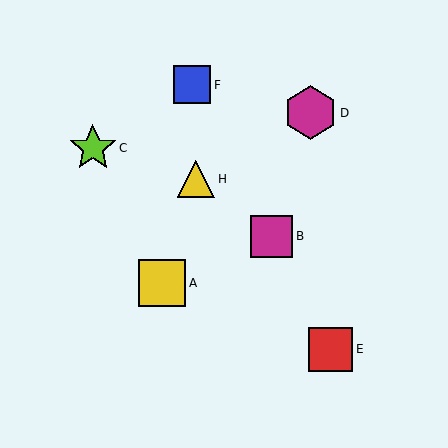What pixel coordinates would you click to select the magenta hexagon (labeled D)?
Click at (311, 113) to select the magenta hexagon D.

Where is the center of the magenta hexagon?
The center of the magenta hexagon is at (311, 113).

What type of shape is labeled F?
Shape F is a blue square.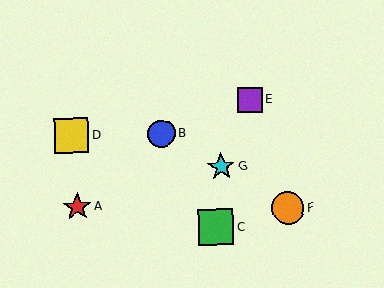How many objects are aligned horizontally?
2 objects (B, D) are aligned horizontally.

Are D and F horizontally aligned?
No, D is at y≈136 and F is at y≈208.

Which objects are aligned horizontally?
Objects B, D are aligned horizontally.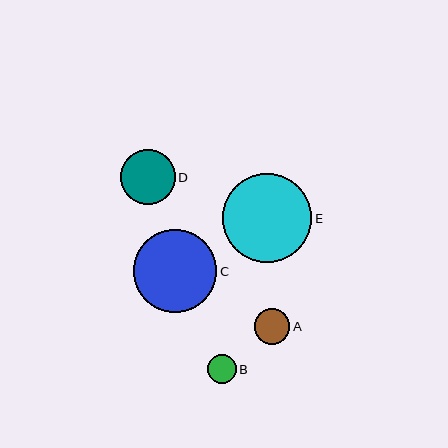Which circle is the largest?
Circle E is the largest with a size of approximately 89 pixels.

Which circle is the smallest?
Circle B is the smallest with a size of approximately 29 pixels.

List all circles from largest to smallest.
From largest to smallest: E, C, D, A, B.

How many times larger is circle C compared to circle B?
Circle C is approximately 2.9 times the size of circle B.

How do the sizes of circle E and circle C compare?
Circle E and circle C are approximately the same size.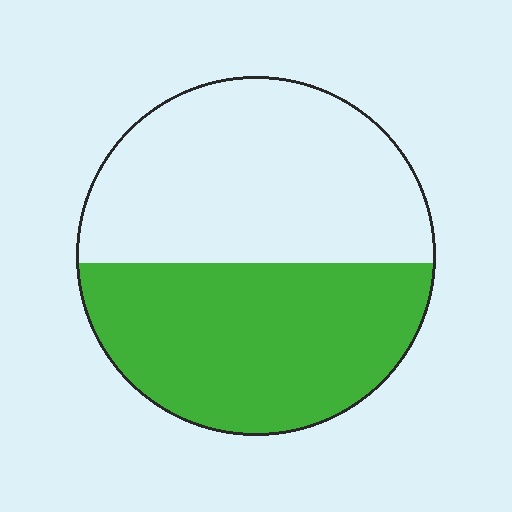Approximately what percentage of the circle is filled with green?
Approximately 50%.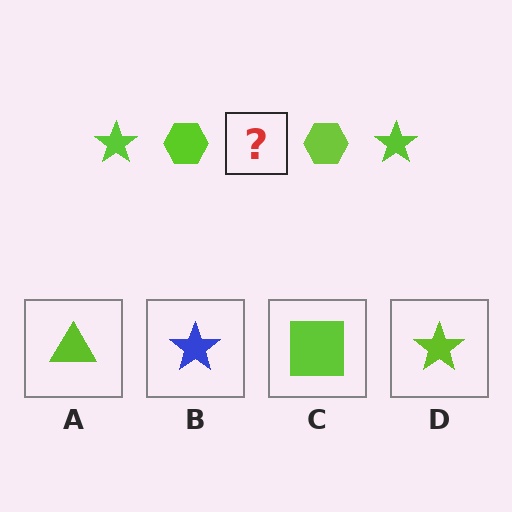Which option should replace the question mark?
Option D.